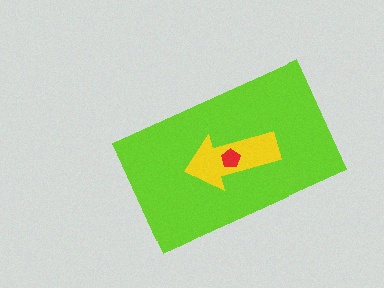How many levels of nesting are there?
3.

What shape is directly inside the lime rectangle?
The yellow arrow.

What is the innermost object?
The red pentagon.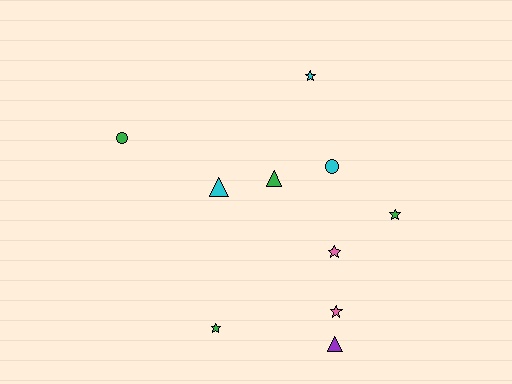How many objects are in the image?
There are 10 objects.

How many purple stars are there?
There are no purple stars.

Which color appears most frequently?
Green, with 4 objects.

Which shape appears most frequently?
Star, with 5 objects.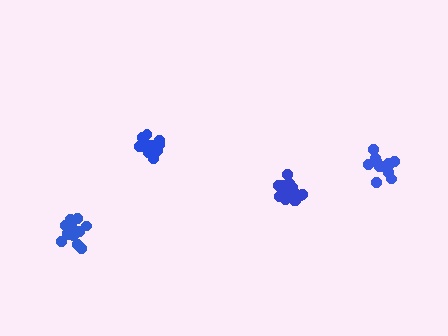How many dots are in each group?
Group 1: 14 dots, Group 2: 19 dots, Group 3: 19 dots, Group 4: 15 dots (67 total).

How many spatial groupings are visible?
There are 4 spatial groupings.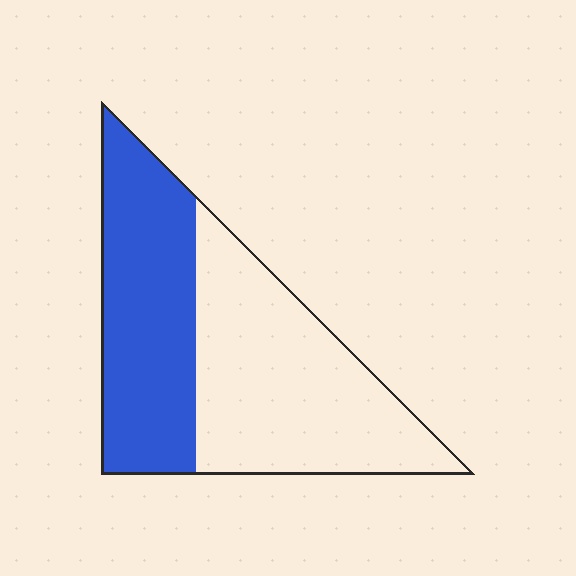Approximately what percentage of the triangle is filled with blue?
Approximately 45%.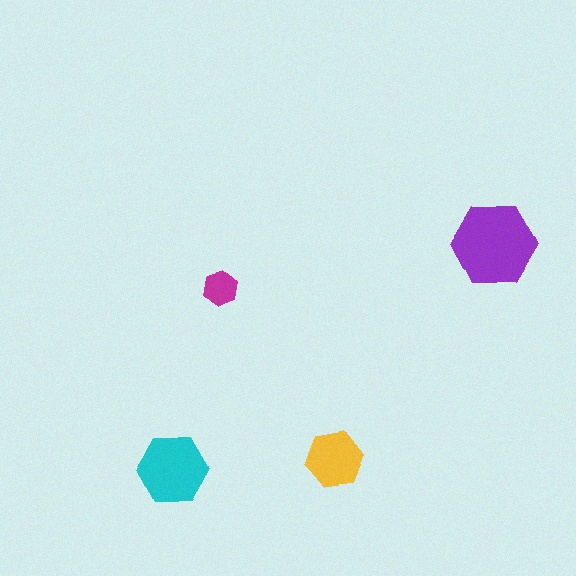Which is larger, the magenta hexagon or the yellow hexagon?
The yellow one.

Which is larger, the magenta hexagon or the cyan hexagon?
The cyan one.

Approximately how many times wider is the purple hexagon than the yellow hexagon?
About 1.5 times wider.